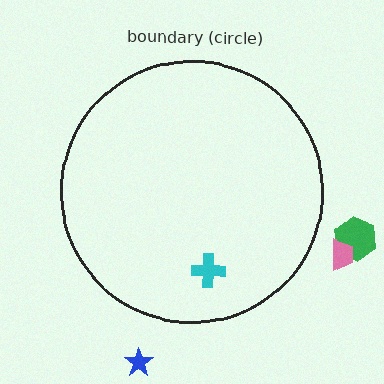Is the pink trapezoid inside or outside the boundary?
Outside.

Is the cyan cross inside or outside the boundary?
Inside.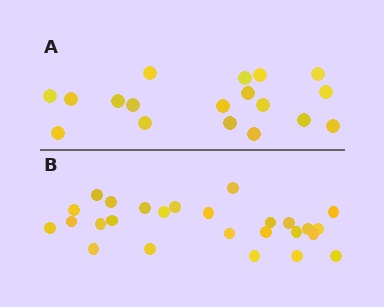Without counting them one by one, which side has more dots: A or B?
Region B (the bottom region) has more dots.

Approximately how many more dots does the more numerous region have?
Region B has roughly 8 or so more dots than region A.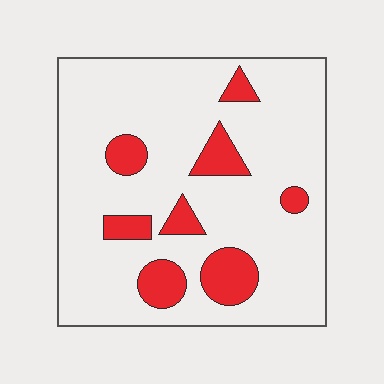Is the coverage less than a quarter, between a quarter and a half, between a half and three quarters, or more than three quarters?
Less than a quarter.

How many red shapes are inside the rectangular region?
8.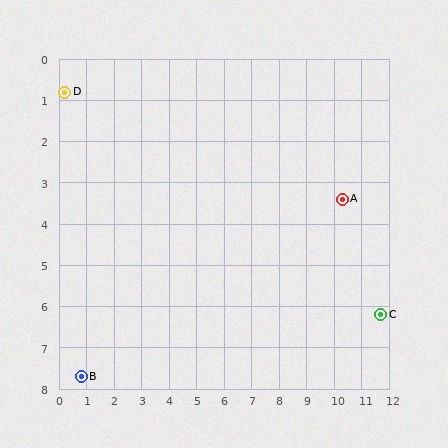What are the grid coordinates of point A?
Point A is at approximately (10.3, 3.4).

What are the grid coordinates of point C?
Point C is at approximately (11.7, 6.2).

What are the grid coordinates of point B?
Point B is at approximately (0.8, 7.7).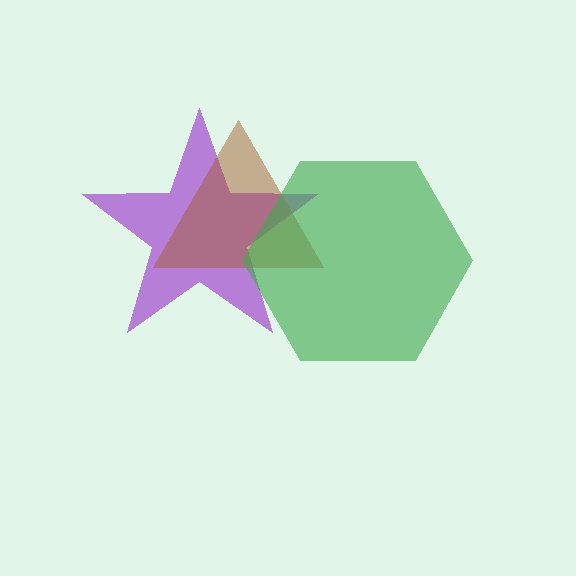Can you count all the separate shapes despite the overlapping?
Yes, there are 3 separate shapes.